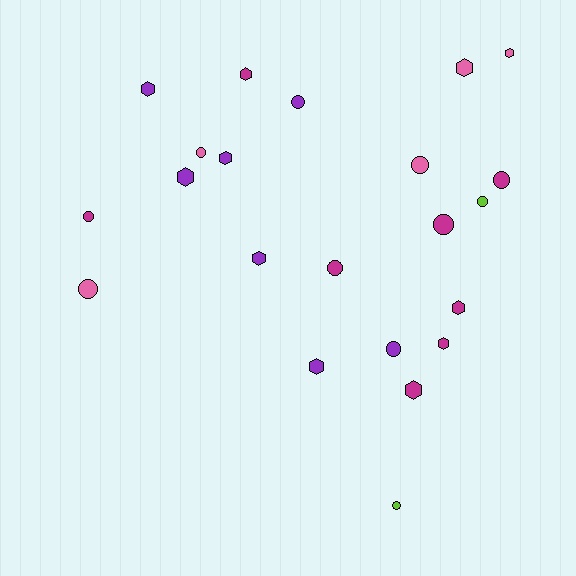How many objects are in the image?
There are 22 objects.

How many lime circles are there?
There are 2 lime circles.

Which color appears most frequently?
Magenta, with 8 objects.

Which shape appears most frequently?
Hexagon, with 11 objects.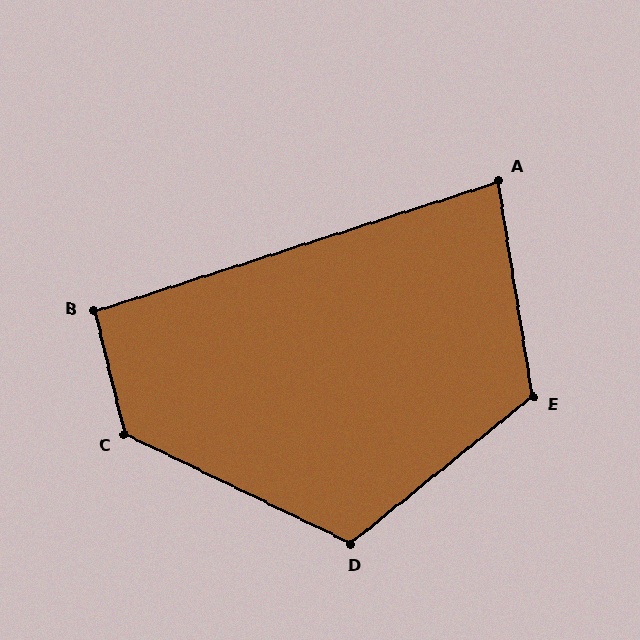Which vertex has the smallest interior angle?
A, at approximately 81 degrees.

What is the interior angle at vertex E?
Approximately 120 degrees (obtuse).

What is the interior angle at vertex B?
Approximately 94 degrees (approximately right).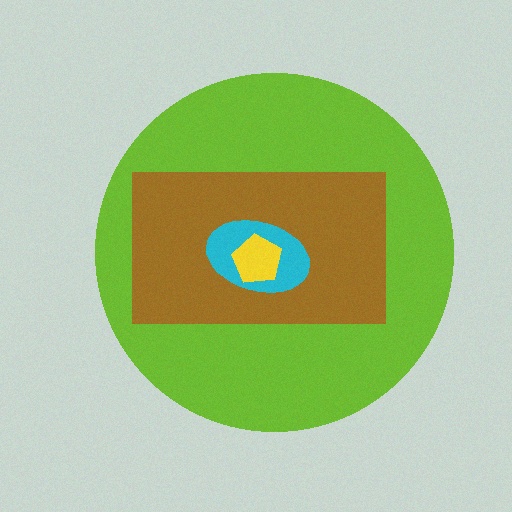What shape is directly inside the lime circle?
The brown rectangle.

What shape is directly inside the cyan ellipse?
The yellow pentagon.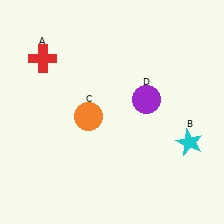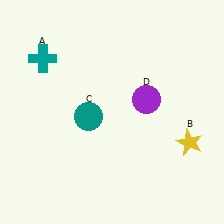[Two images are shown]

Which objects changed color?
A changed from red to teal. B changed from cyan to yellow. C changed from orange to teal.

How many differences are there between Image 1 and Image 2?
There are 3 differences between the two images.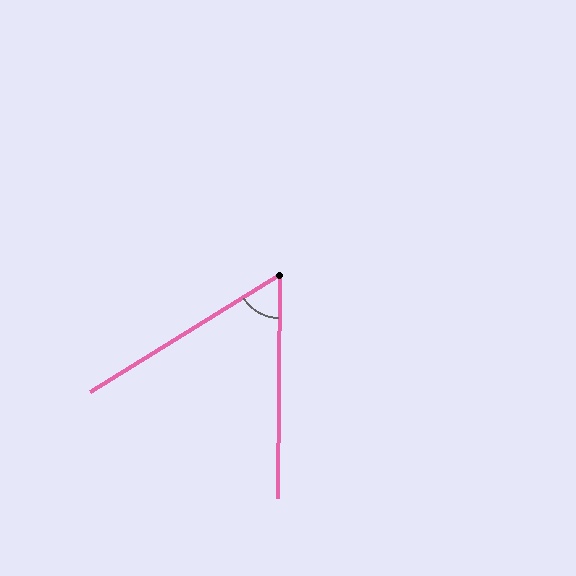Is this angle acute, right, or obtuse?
It is acute.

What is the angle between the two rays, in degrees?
Approximately 58 degrees.